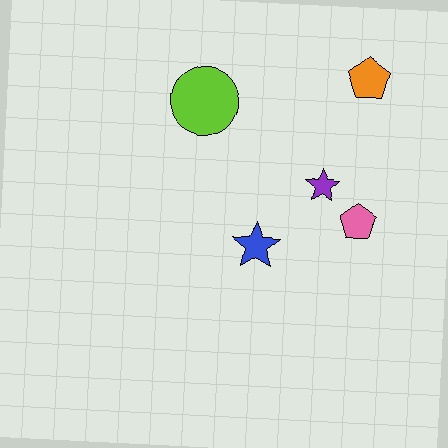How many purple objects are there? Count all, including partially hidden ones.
There is 1 purple object.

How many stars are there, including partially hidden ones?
There are 2 stars.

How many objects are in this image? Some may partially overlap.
There are 5 objects.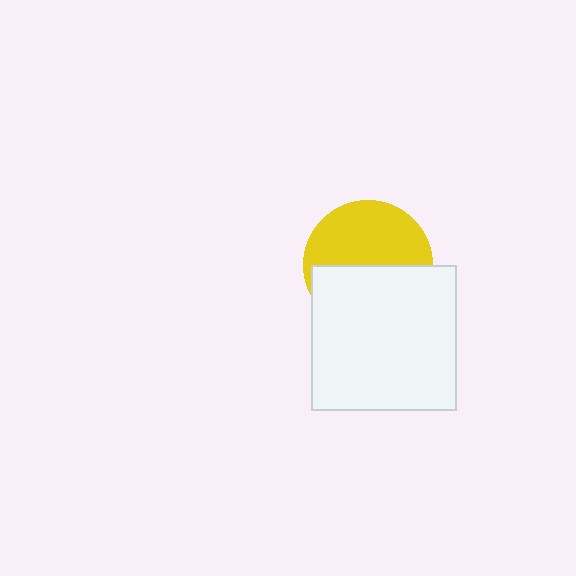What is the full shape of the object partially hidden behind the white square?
The partially hidden object is a yellow circle.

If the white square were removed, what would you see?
You would see the complete yellow circle.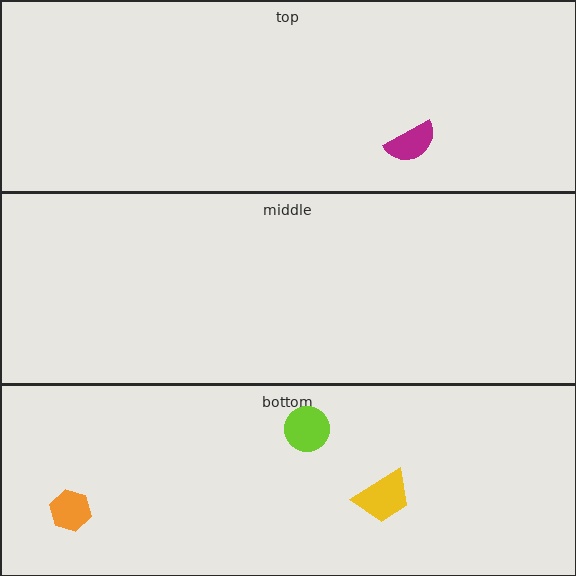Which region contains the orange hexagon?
The bottom region.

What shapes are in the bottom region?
The lime circle, the yellow trapezoid, the orange hexagon.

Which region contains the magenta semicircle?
The top region.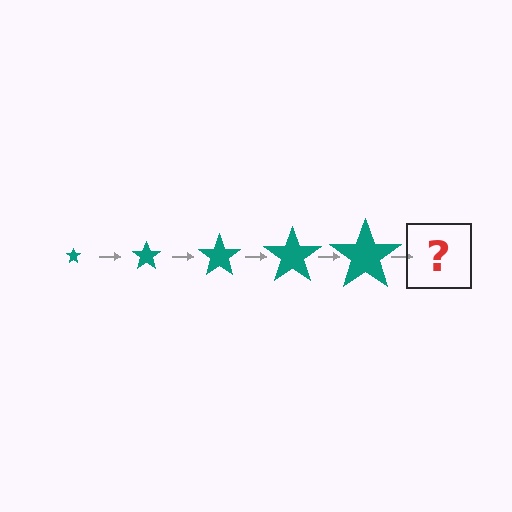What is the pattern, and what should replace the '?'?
The pattern is that the star gets progressively larger each step. The '?' should be a teal star, larger than the previous one.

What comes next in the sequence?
The next element should be a teal star, larger than the previous one.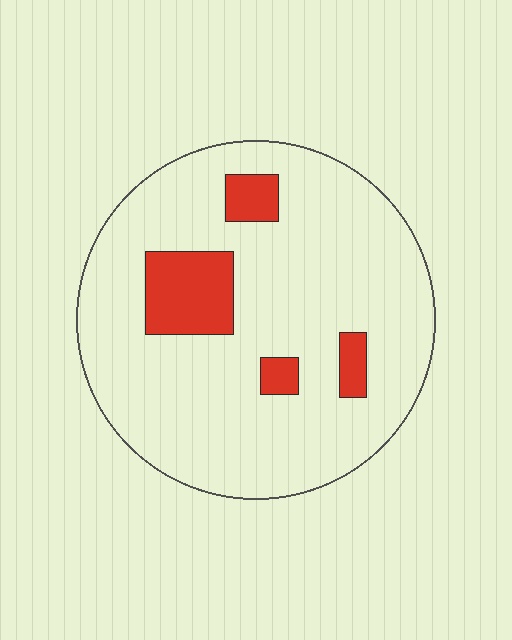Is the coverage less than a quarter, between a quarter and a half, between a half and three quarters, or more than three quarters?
Less than a quarter.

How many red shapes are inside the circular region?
4.